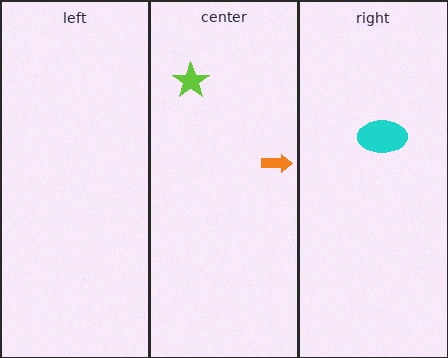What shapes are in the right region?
The cyan ellipse.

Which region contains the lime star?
The center region.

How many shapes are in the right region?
1.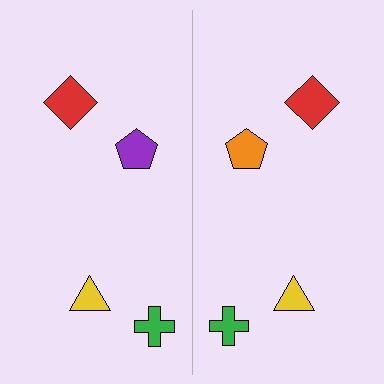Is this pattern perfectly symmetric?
No, the pattern is not perfectly symmetric. The orange pentagon on the right side breaks the symmetry — its mirror counterpart is purple.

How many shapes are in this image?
There are 8 shapes in this image.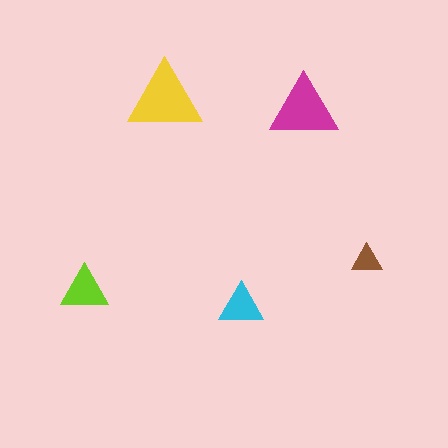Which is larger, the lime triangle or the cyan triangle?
The lime one.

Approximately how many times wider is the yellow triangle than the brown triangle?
About 2.5 times wider.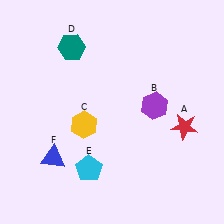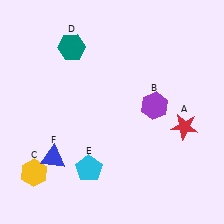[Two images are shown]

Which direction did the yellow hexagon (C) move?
The yellow hexagon (C) moved left.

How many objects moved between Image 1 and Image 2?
1 object moved between the two images.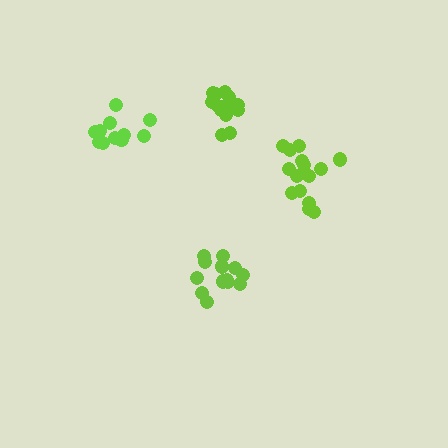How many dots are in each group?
Group 1: 14 dots, Group 2: 15 dots, Group 3: 14 dots, Group 4: 12 dots (55 total).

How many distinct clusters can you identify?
There are 4 distinct clusters.